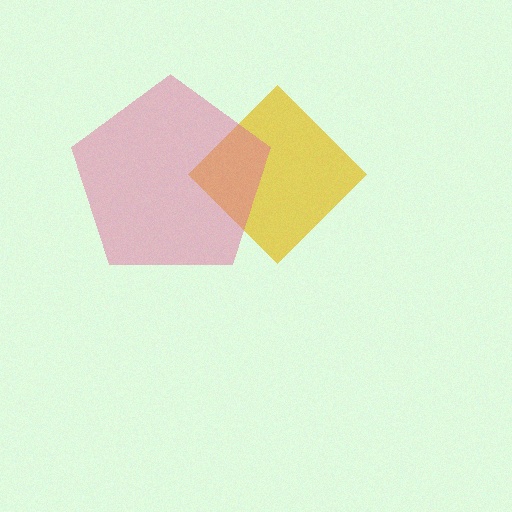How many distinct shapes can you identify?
There are 2 distinct shapes: a yellow diamond, a pink pentagon.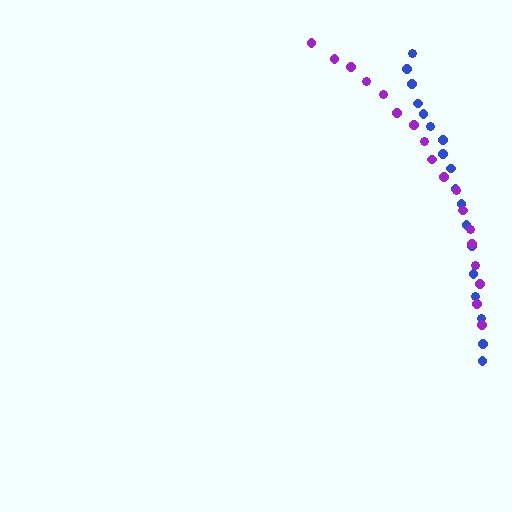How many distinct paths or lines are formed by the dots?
There are 2 distinct paths.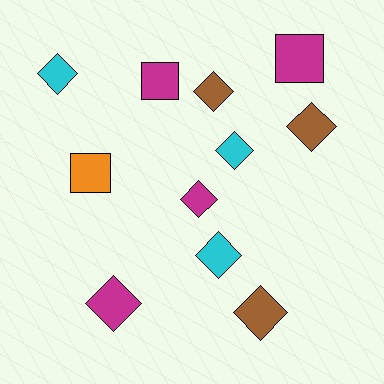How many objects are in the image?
There are 11 objects.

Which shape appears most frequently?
Diamond, with 8 objects.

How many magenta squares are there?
There are 2 magenta squares.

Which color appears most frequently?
Magenta, with 4 objects.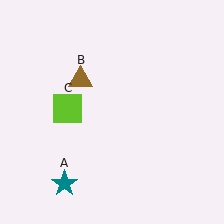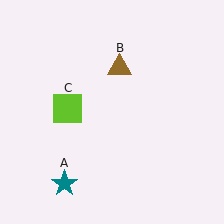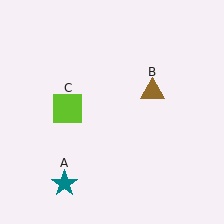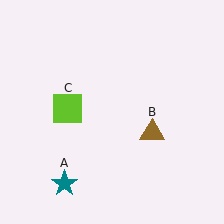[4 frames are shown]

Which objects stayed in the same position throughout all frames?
Teal star (object A) and lime square (object C) remained stationary.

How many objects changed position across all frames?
1 object changed position: brown triangle (object B).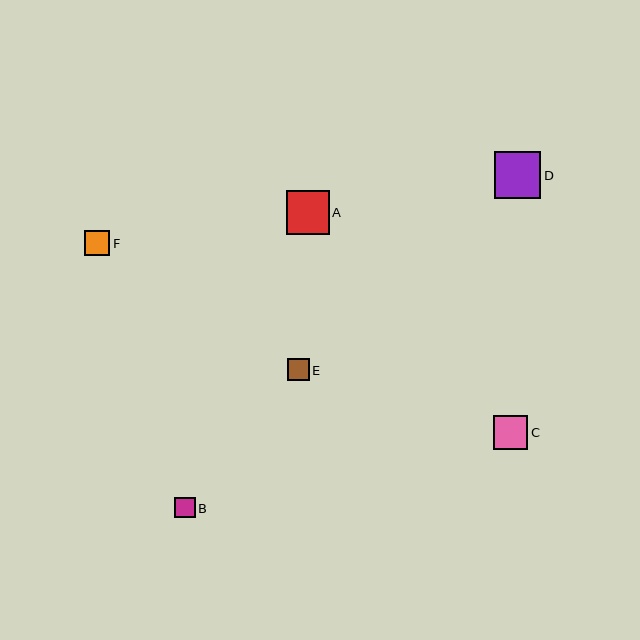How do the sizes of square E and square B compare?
Square E and square B are approximately the same size.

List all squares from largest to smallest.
From largest to smallest: D, A, C, F, E, B.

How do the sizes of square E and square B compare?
Square E and square B are approximately the same size.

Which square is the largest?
Square D is the largest with a size of approximately 46 pixels.